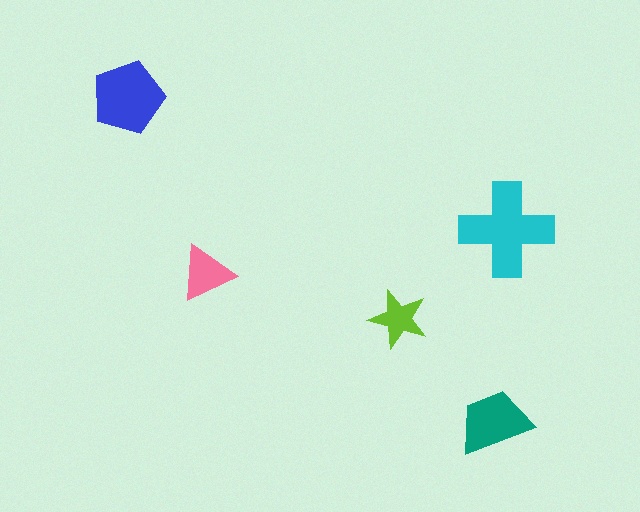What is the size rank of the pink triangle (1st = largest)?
4th.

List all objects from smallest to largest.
The lime star, the pink triangle, the teal trapezoid, the blue pentagon, the cyan cross.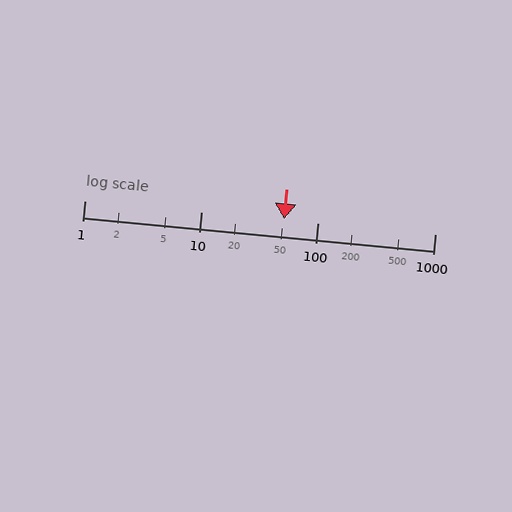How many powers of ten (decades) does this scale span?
The scale spans 3 decades, from 1 to 1000.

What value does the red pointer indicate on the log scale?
The pointer indicates approximately 51.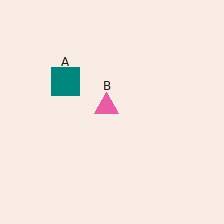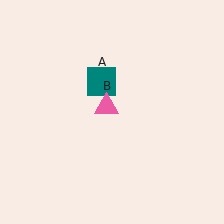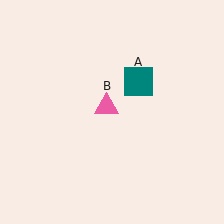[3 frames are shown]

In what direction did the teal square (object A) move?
The teal square (object A) moved right.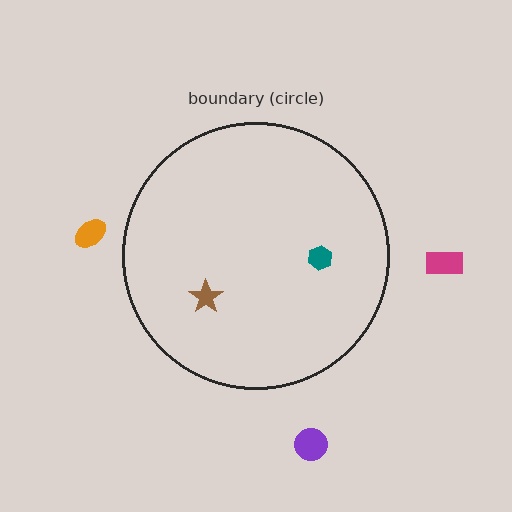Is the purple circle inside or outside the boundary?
Outside.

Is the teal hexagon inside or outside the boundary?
Inside.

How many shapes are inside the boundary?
2 inside, 3 outside.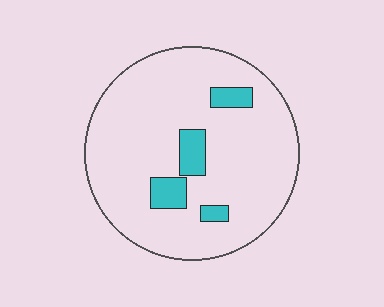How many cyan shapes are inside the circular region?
4.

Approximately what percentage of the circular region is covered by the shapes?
Approximately 10%.